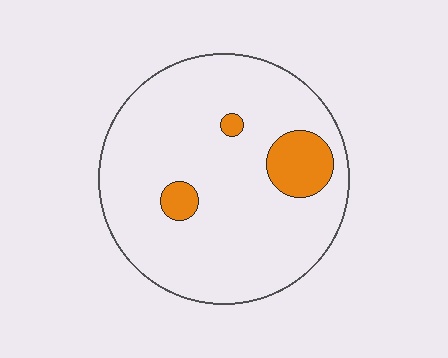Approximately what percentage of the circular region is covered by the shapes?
Approximately 10%.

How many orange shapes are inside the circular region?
3.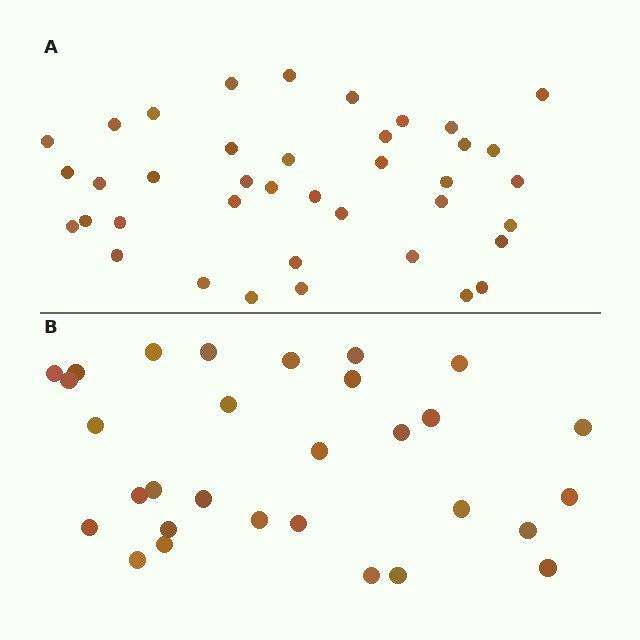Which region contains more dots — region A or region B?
Region A (the top region) has more dots.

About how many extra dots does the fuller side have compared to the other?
Region A has roughly 8 or so more dots than region B.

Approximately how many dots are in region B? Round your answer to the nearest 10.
About 30 dots.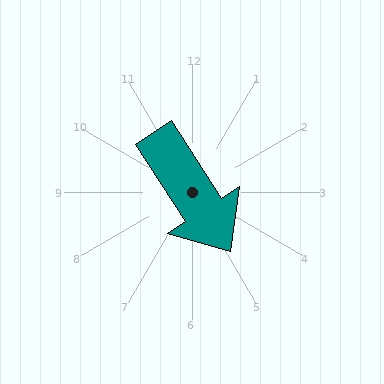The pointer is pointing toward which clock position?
Roughly 5 o'clock.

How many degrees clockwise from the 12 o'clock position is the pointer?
Approximately 147 degrees.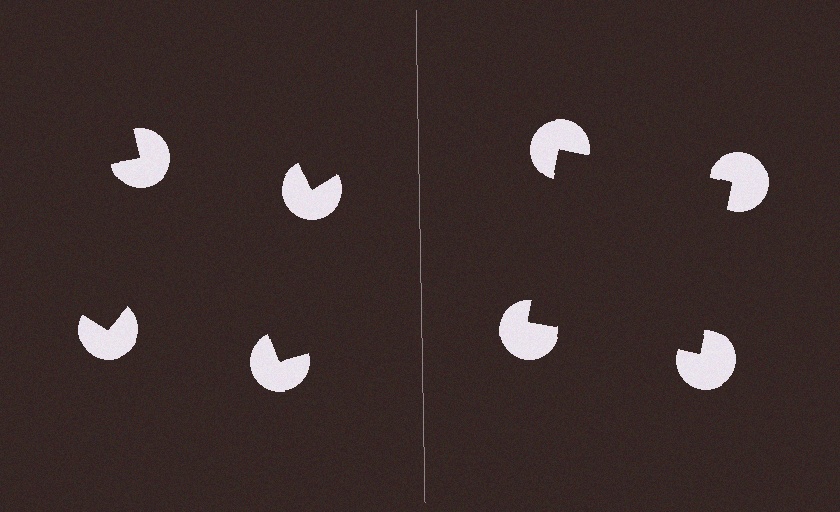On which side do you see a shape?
An illusory square appears on the right side. On the left side the wedge cuts are rotated, so no coherent shape forms.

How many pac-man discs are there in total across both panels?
8 — 4 on each side.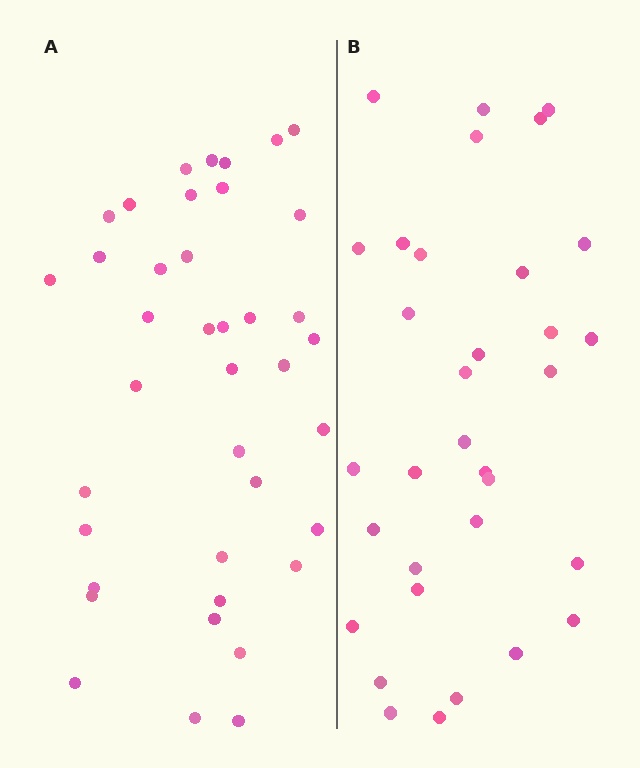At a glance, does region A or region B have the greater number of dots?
Region A (the left region) has more dots.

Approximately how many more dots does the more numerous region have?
Region A has about 6 more dots than region B.